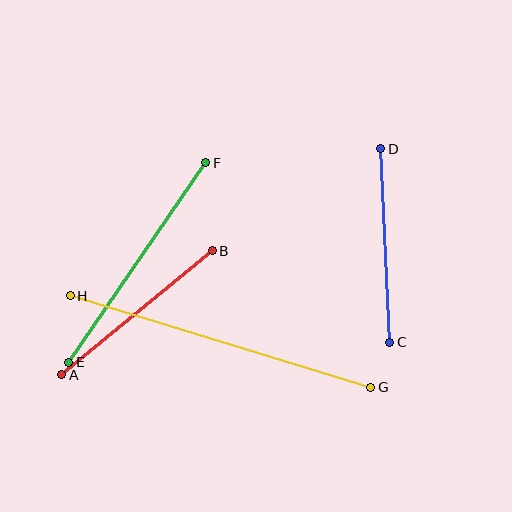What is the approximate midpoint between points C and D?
The midpoint is at approximately (385, 245) pixels.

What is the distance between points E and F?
The distance is approximately 242 pixels.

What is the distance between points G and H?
The distance is approximately 314 pixels.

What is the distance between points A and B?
The distance is approximately 195 pixels.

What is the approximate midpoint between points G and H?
The midpoint is at approximately (220, 341) pixels.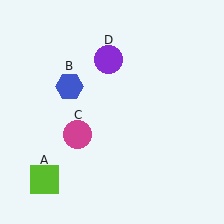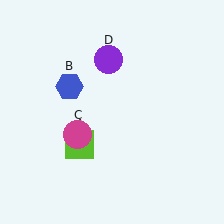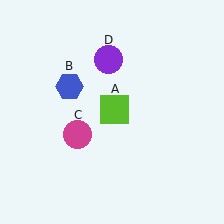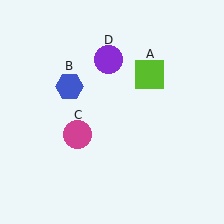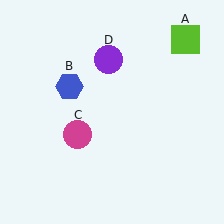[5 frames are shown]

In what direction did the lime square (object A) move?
The lime square (object A) moved up and to the right.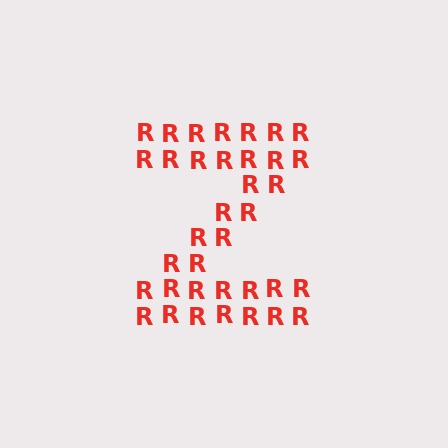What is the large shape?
The large shape is the letter Z.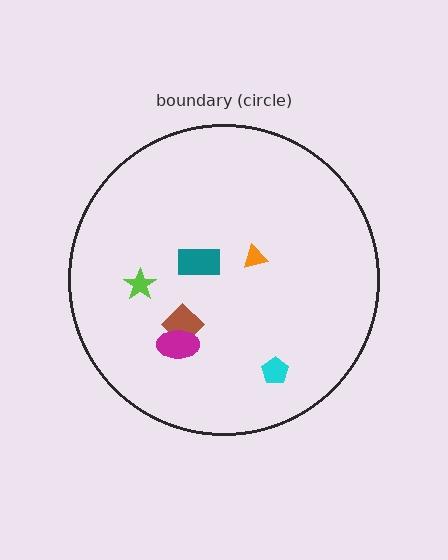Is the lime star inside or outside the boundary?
Inside.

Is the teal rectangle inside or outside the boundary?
Inside.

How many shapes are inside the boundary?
6 inside, 0 outside.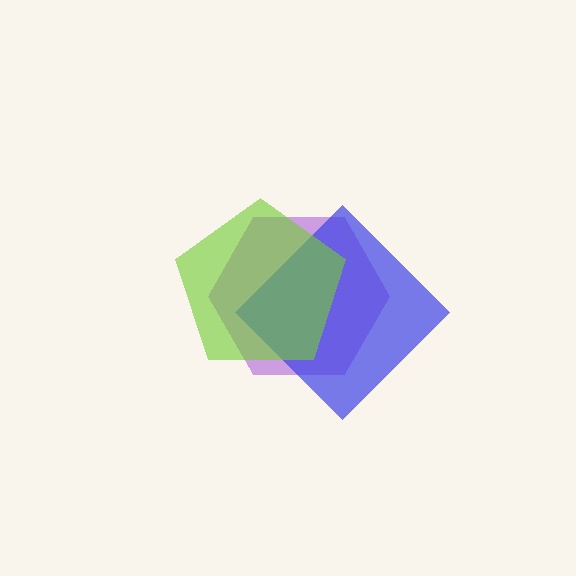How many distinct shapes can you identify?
There are 3 distinct shapes: a purple hexagon, a blue diamond, a lime pentagon.